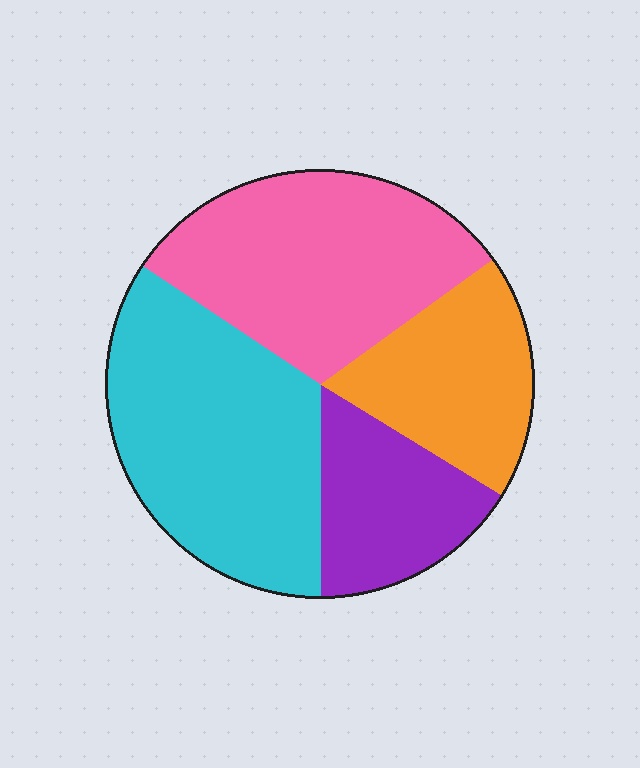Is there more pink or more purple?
Pink.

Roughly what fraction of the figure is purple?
Purple takes up about one sixth (1/6) of the figure.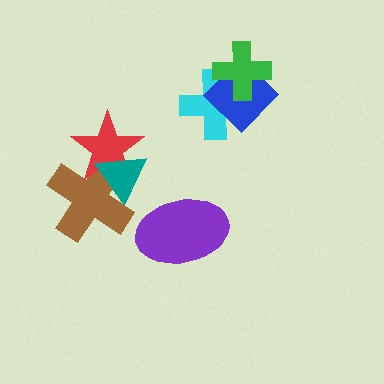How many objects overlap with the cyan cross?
2 objects overlap with the cyan cross.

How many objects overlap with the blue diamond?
2 objects overlap with the blue diamond.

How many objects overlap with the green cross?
2 objects overlap with the green cross.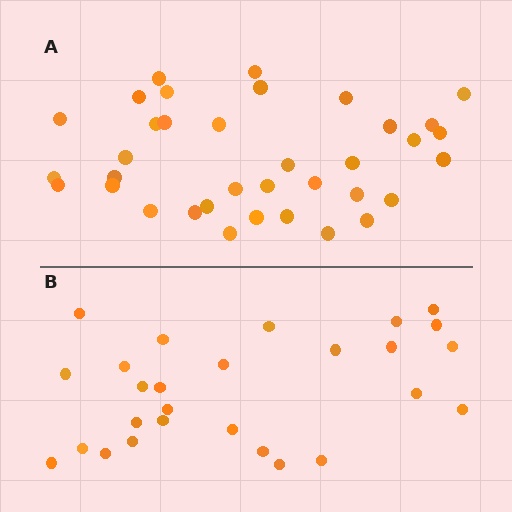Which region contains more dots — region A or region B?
Region A (the top region) has more dots.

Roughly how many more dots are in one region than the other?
Region A has roughly 8 or so more dots than region B.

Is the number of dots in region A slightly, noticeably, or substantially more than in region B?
Region A has noticeably more, but not dramatically so. The ratio is roughly 1.3 to 1.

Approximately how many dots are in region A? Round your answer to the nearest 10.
About 40 dots. (The exact count is 36, which rounds to 40.)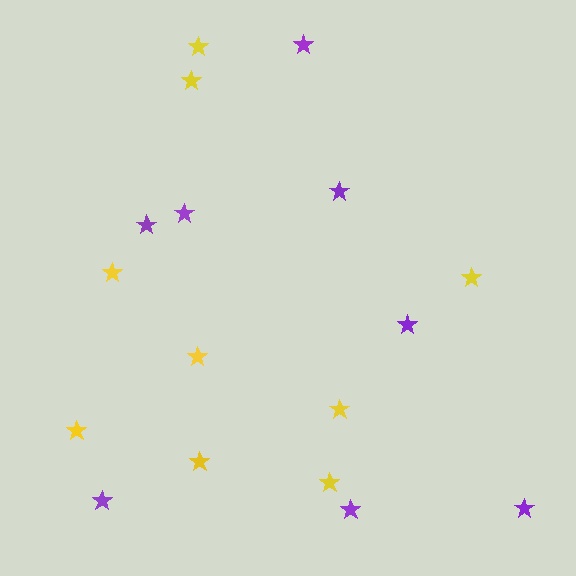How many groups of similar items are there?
There are 2 groups: one group of yellow stars (9) and one group of purple stars (8).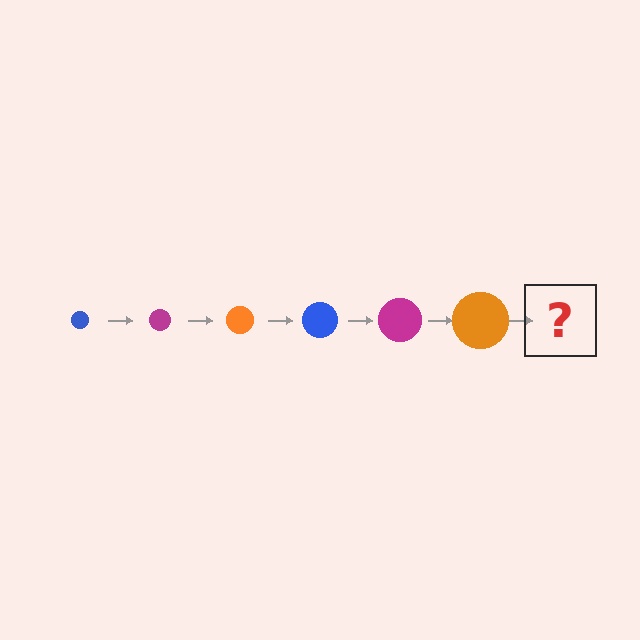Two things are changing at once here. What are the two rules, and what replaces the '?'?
The two rules are that the circle grows larger each step and the color cycles through blue, magenta, and orange. The '?' should be a blue circle, larger than the previous one.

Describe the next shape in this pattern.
It should be a blue circle, larger than the previous one.